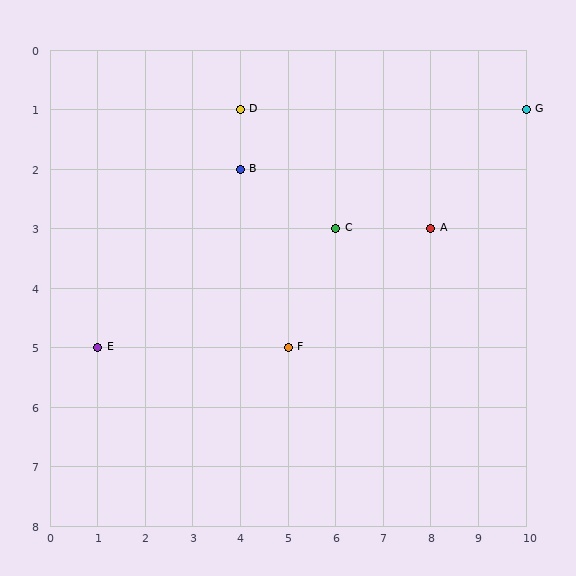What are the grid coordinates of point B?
Point B is at grid coordinates (4, 2).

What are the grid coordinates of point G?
Point G is at grid coordinates (10, 1).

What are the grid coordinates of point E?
Point E is at grid coordinates (1, 5).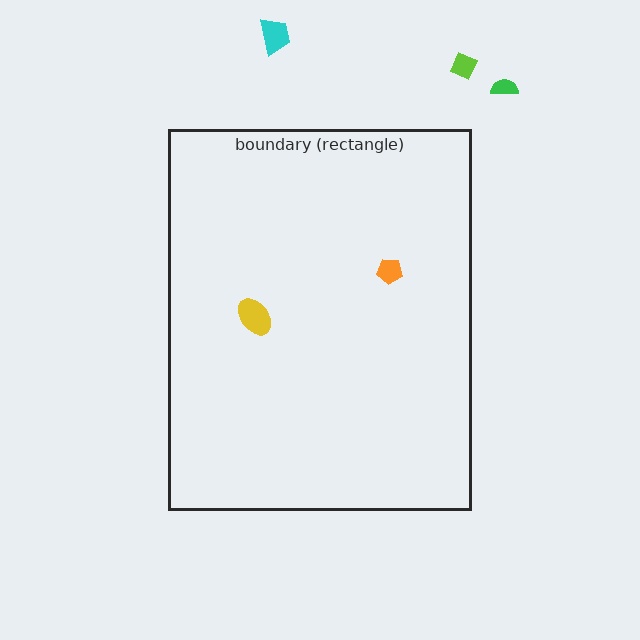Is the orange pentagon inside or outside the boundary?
Inside.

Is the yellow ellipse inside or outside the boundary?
Inside.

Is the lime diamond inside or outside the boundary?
Outside.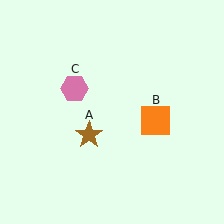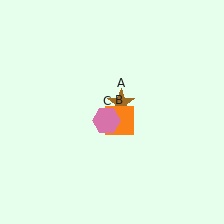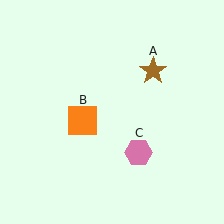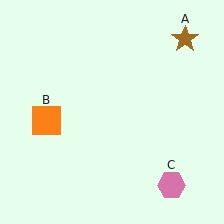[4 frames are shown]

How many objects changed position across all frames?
3 objects changed position: brown star (object A), orange square (object B), pink hexagon (object C).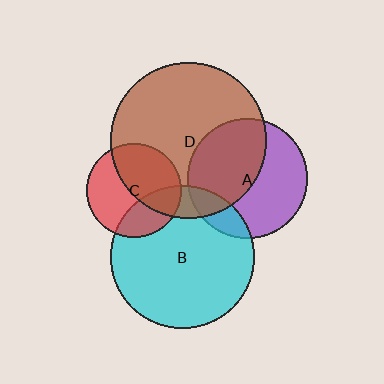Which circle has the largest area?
Circle D (brown).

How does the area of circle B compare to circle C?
Approximately 2.3 times.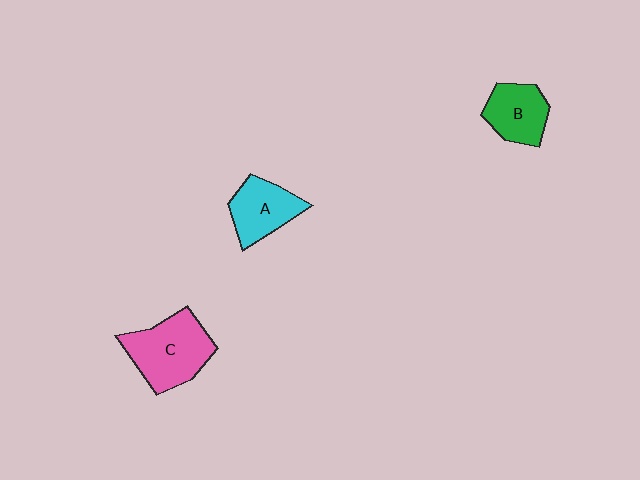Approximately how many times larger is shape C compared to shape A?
Approximately 1.4 times.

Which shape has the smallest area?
Shape B (green).